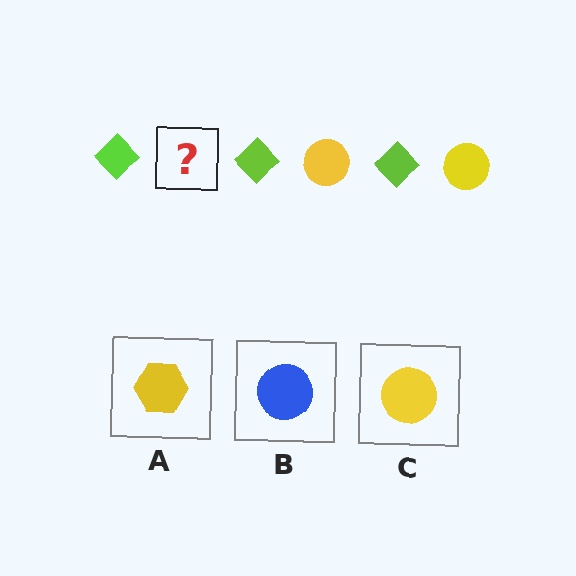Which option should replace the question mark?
Option C.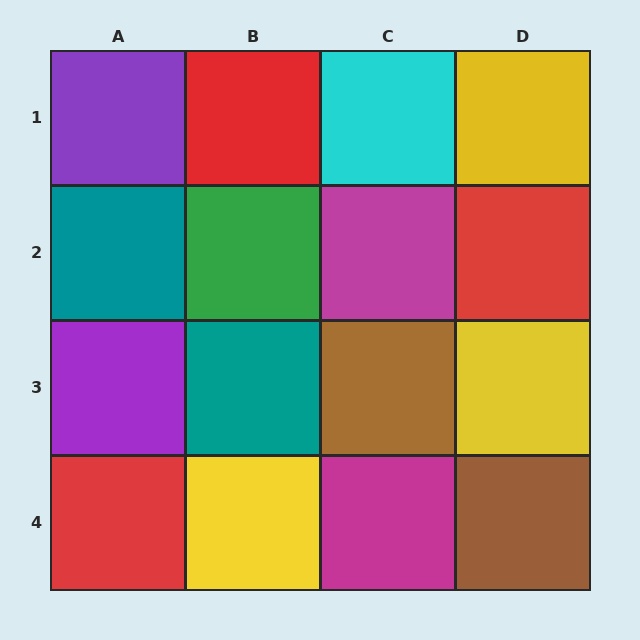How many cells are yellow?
3 cells are yellow.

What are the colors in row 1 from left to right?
Purple, red, cyan, yellow.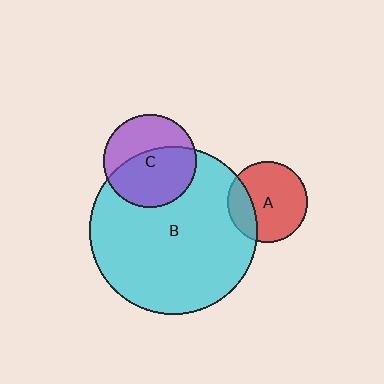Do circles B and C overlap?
Yes.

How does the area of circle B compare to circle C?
Approximately 3.2 times.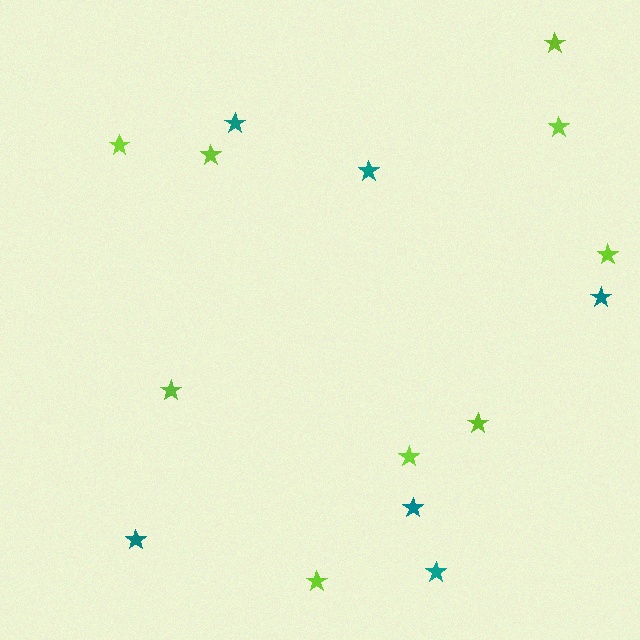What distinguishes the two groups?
There are 2 groups: one group of lime stars (9) and one group of teal stars (6).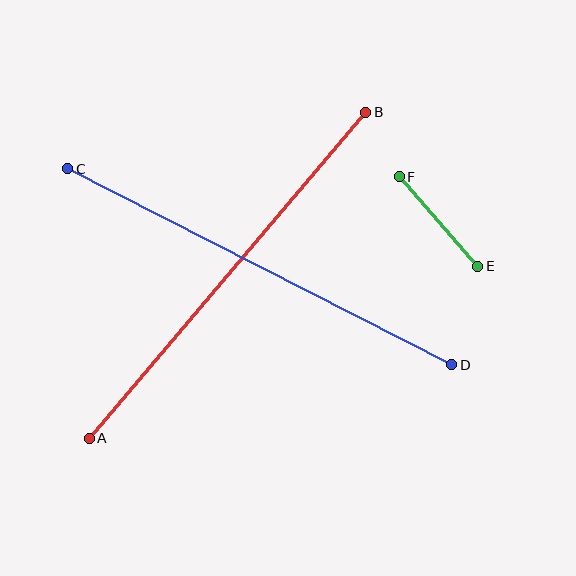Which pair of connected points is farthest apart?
Points C and D are farthest apart.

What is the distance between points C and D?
The distance is approximately 431 pixels.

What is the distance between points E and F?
The distance is approximately 119 pixels.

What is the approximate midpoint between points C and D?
The midpoint is at approximately (260, 267) pixels.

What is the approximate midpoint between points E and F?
The midpoint is at approximately (439, 222) pixels.